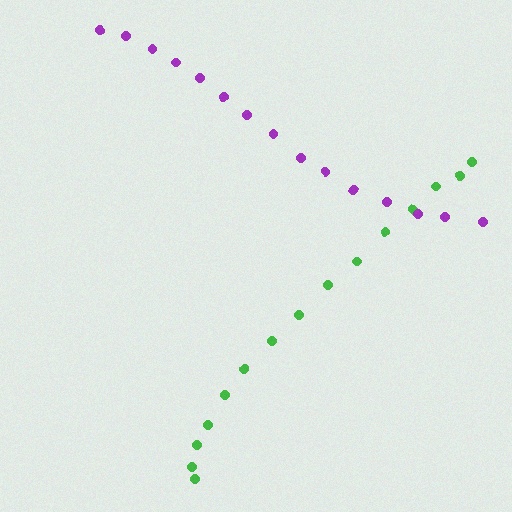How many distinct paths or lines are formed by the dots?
There are 2 distinct paths.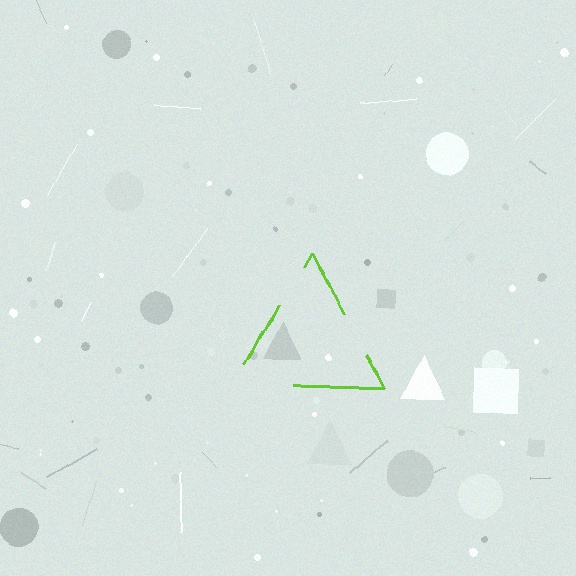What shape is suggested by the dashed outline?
The dashed outline suggests a triangle.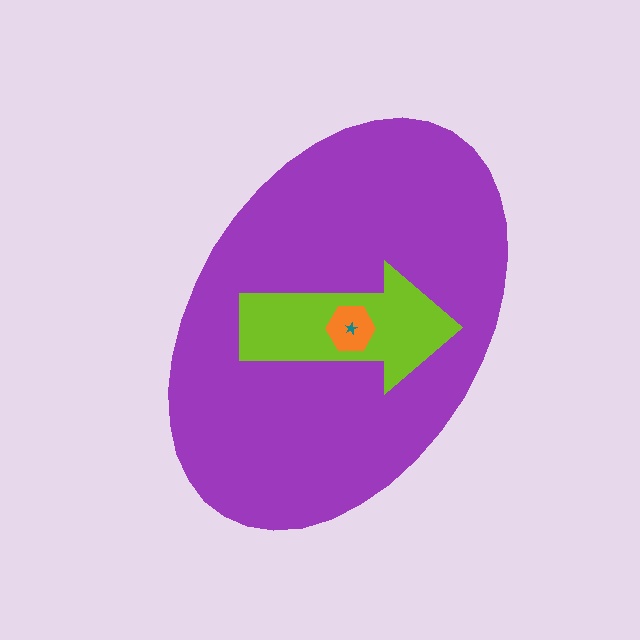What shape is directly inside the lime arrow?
The orange hexagon.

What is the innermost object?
The teal star.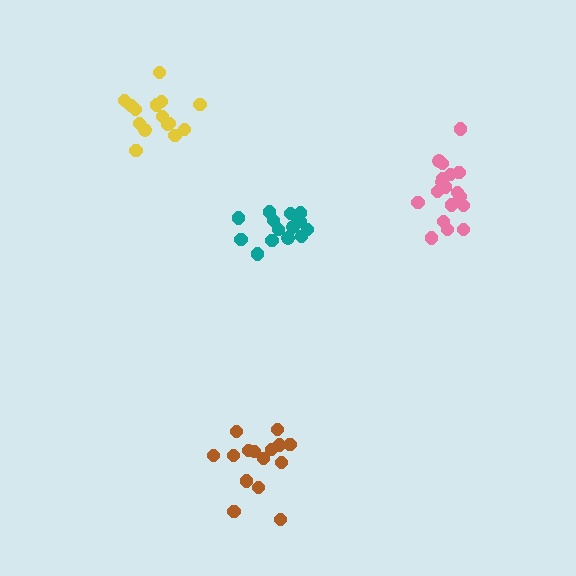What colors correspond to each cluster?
The clusters are colored: teal, yellow, pink, brown.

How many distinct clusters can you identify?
There are 4 distinct clusters.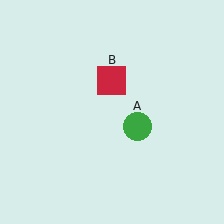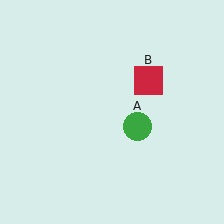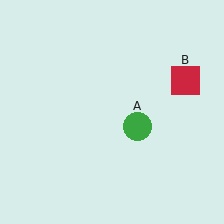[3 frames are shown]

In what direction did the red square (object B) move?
The red square (object B) moved right.